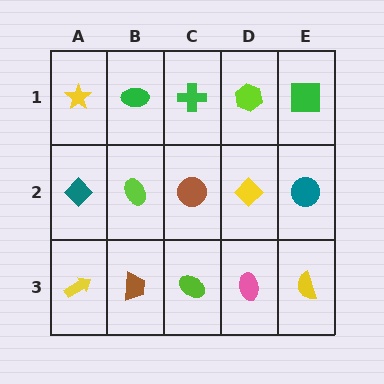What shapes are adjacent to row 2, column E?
A green square (row 1, column E), a yellow semicircle (row 3, column E), a yellow diamond (row 2, column D).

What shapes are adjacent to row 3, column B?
A lime ellipse (row 2, column B), a yellow arrow (row 3, column A), a lime ellipse (row 3, column C).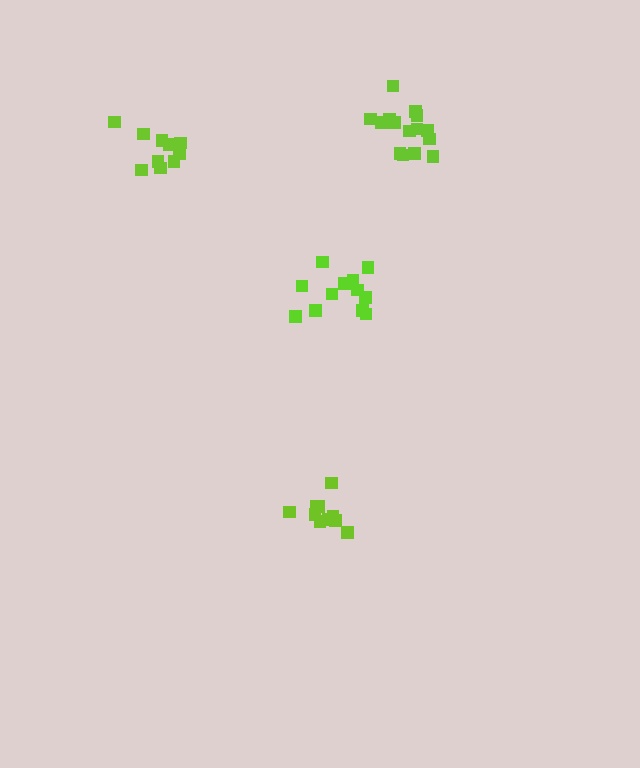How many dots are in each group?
Group 1: 10 dots, Group 2: 13 dots, Group 3: 10 dots, Group 4: 15 dots (48 total).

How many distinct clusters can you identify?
There are 4 distinct clusters.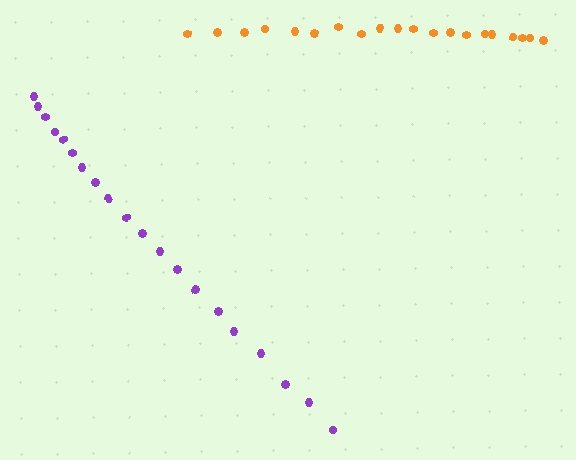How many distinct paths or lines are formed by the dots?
There are 2 distinct paths.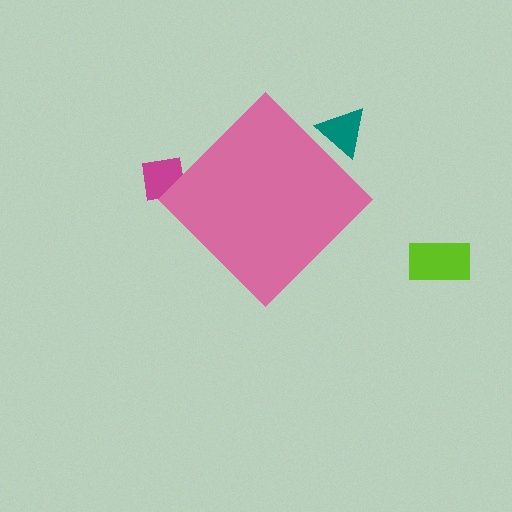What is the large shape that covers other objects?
A pink diamond.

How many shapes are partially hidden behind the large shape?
2 shapes are partially hidden.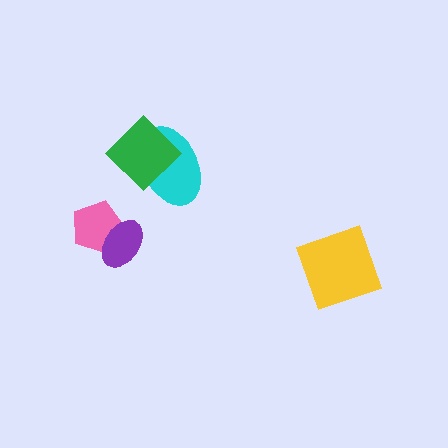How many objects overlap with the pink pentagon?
1 object overlaps with the pink pentagon.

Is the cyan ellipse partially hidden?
Yes, it is partially covered by another shape.